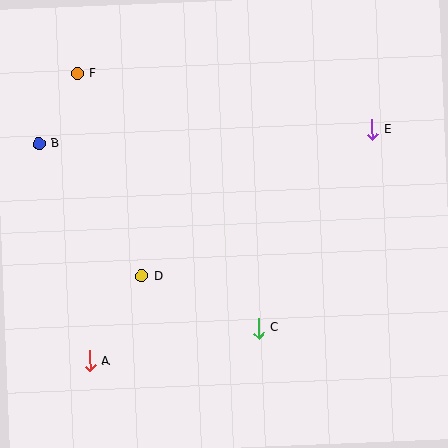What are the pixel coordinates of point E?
Point E is at (372, 130).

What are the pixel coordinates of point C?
Point C is at (258, 328).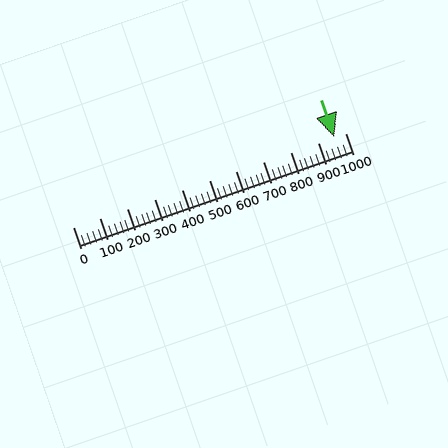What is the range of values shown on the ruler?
The ruler shows values from 0 to 1000.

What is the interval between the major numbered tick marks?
The major tick marks are spaced 100 units apart.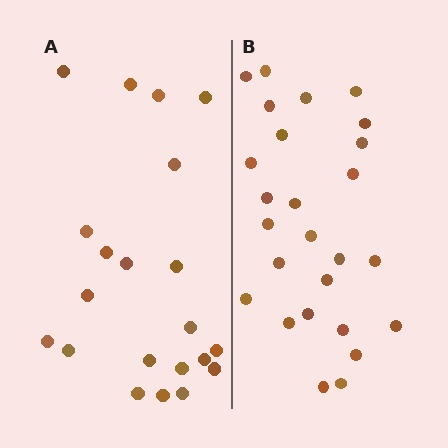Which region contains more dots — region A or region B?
Region B (the right region) has more dots.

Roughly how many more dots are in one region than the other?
Region B has about 5 more dots than region A.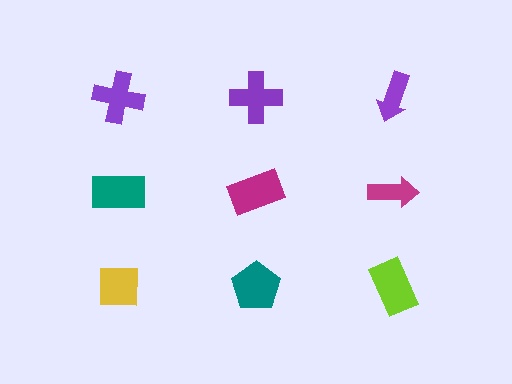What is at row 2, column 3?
A magenta arrow.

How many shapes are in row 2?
3 shapes.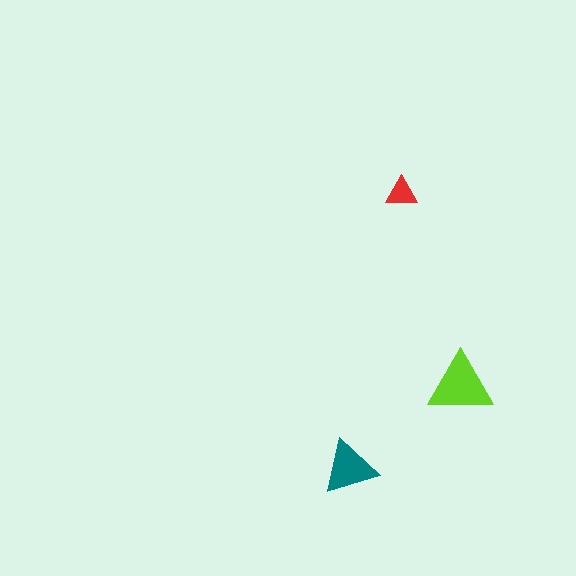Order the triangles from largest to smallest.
the lime one, the teal one, the red one.